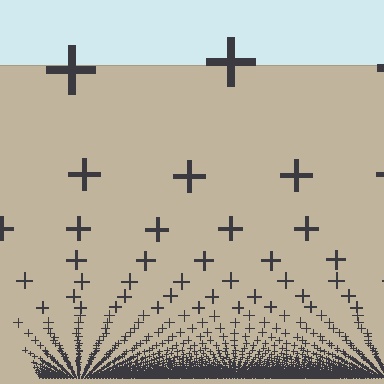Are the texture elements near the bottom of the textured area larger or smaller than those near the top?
Smaller. The gradient is inverted — elements near the bottom are smaller and denser.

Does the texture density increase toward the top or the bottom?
Density increases toward the bottom.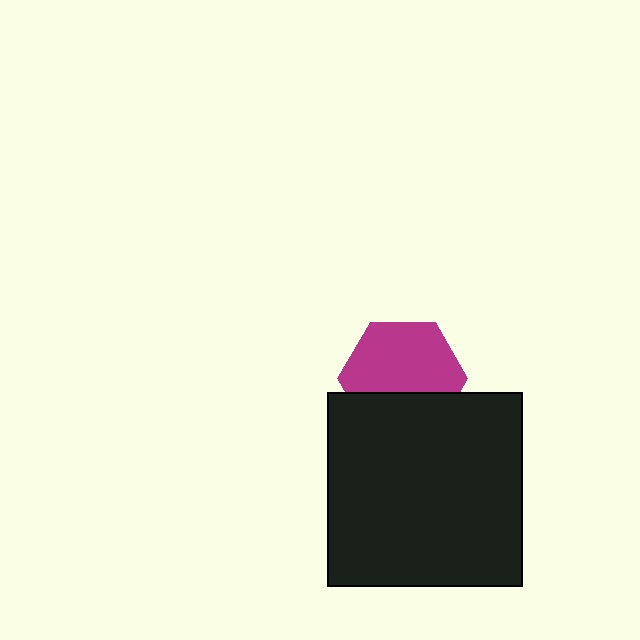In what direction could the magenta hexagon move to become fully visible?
The magenta hexagon could move up. That would shift it out from behind the black square entirely.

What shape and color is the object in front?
The object in front is a black square.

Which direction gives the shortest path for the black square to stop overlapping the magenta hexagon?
Moving down gives the shortest separation.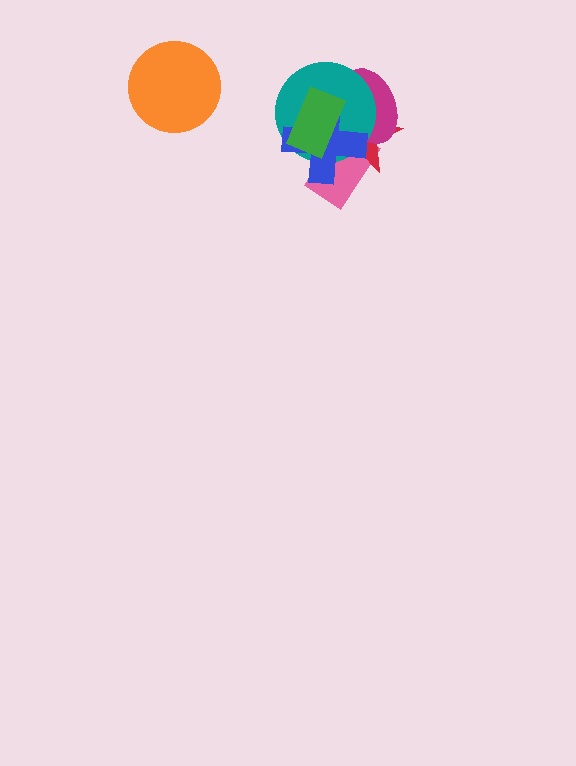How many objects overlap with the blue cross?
5 objects overlap with the blue cross.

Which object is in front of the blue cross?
The green rectangle is in front of the blue cross.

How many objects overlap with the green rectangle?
5 objects overlap with the green rectangle.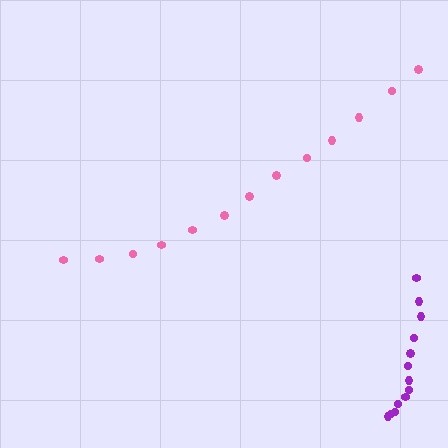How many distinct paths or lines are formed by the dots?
There are 2 distinct paths.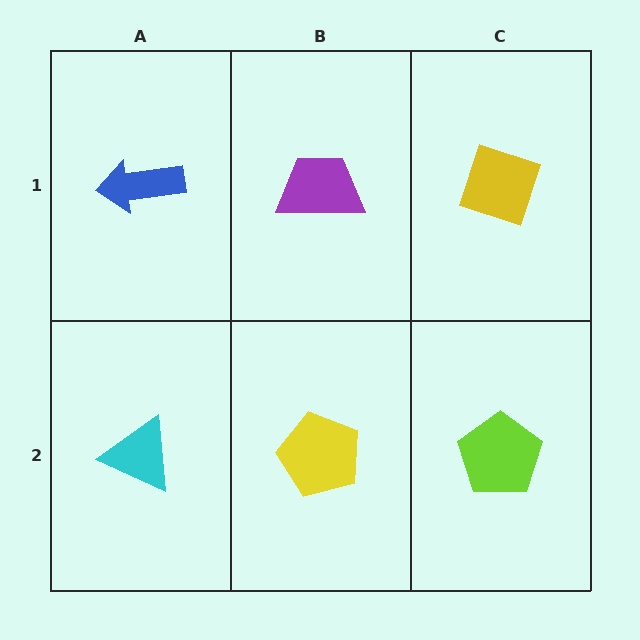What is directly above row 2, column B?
A purple trapezoid.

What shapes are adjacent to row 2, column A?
A blue arrow (row 1, column A), a yellow pentagon (row 2, column B).